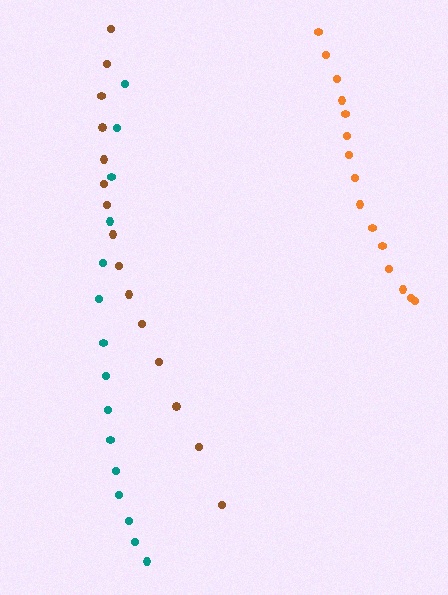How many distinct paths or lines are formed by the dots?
There are 3 distinct paths.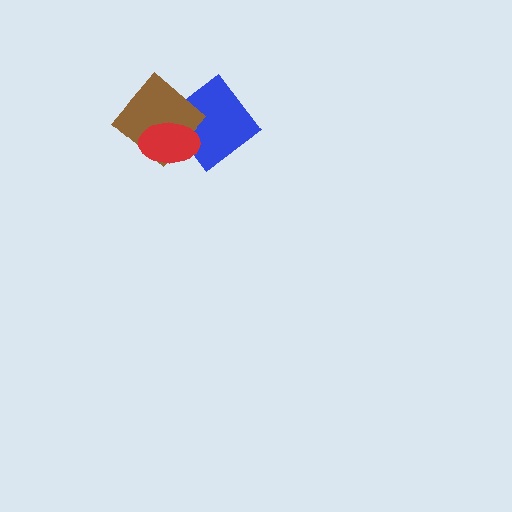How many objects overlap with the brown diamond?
2 objects overlap with the brown diamond.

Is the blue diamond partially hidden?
Yes, it is partially covered by another shape.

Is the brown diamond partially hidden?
Yes, it is partially covered by another shape.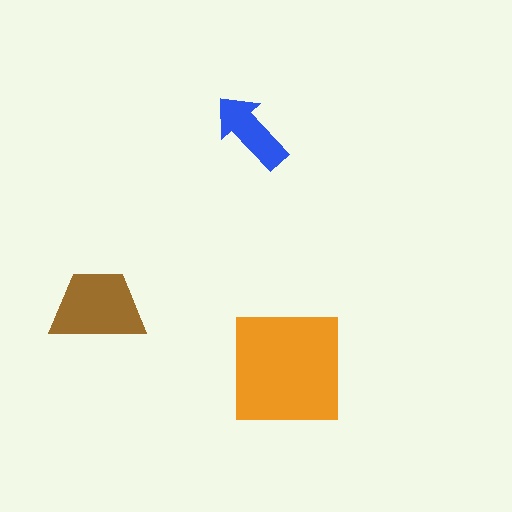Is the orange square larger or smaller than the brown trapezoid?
Larger.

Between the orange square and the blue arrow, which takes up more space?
The orange square.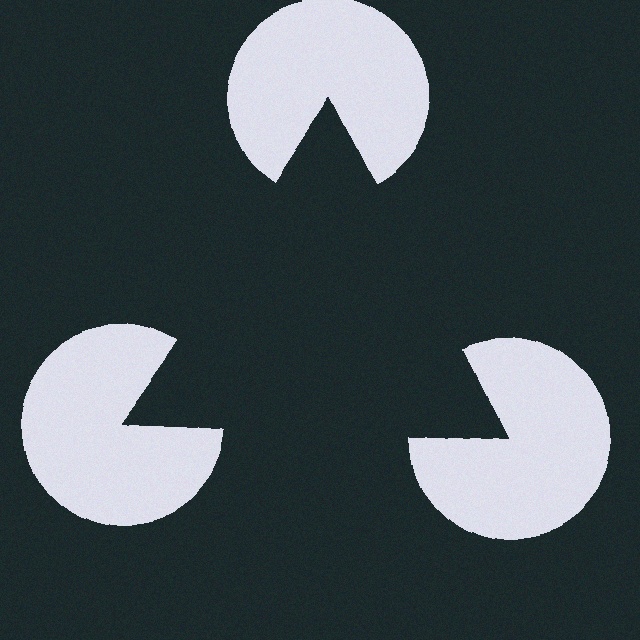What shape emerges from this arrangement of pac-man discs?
An illusory triangle — its edges are inferred from the aligned wedge cuts in the pac-man discs, not physically drawn.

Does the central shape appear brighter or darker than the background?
It typically appears slightly darker than the background, even though no actual brightness change is drawn.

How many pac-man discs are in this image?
There are 3 — one at each vertex of the illusory triangle.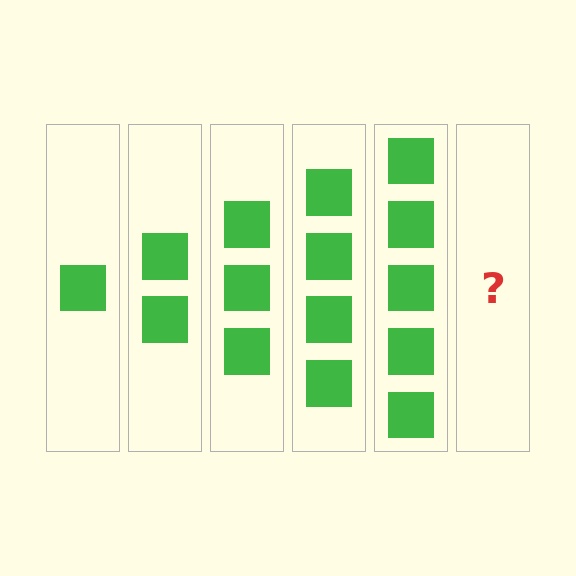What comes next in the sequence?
The next element should be 6 squares.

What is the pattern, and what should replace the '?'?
The pattern is that each step adds one more square. The '?' should be 6 squares.